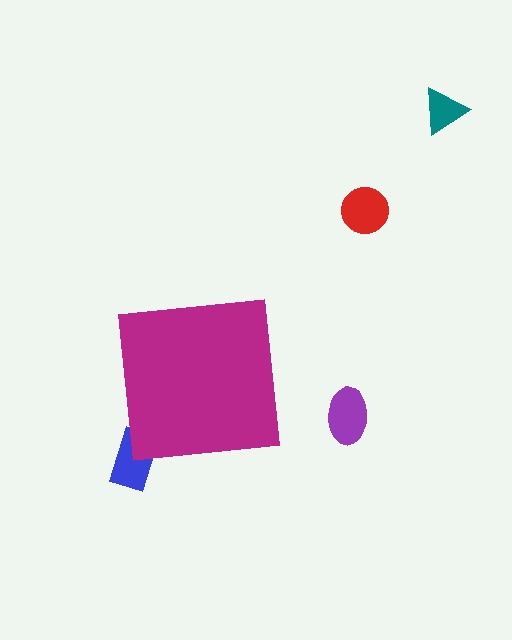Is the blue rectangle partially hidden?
Yes, the blue rectangle is partially hidden behind the magenta square.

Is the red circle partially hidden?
No, the red circle is fully visible.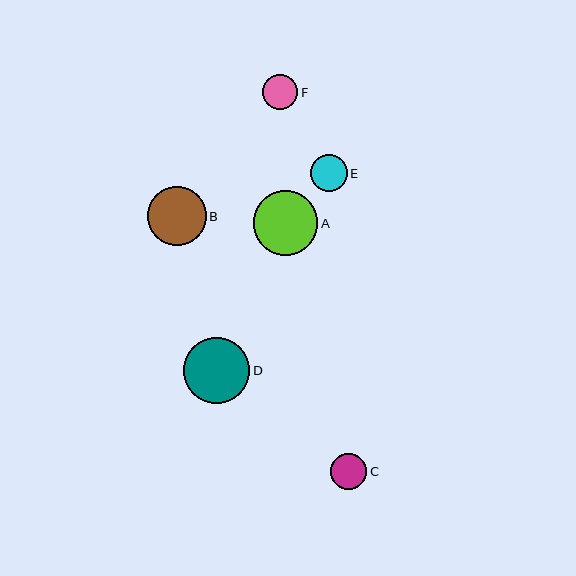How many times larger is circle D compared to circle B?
Circle D is approximately 1.1 times the size of circle B.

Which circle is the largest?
Circle D is the largest with a size of approximately 66 pixels.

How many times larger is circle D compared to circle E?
Circle D is approximately 1.8 times the size of circle E.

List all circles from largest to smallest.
From largest to smallest: D, A, B, C, E, F.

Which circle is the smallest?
Circle F is the smallest with a size of approximately 35 pixels.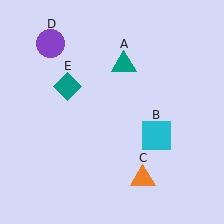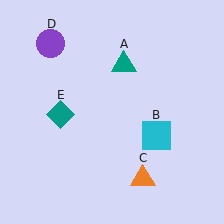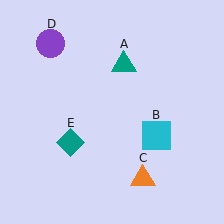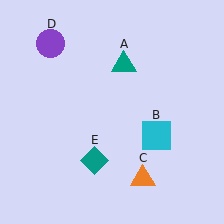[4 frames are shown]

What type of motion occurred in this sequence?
The teal diamond (object E) rotated counterclockwise around the center of the scene.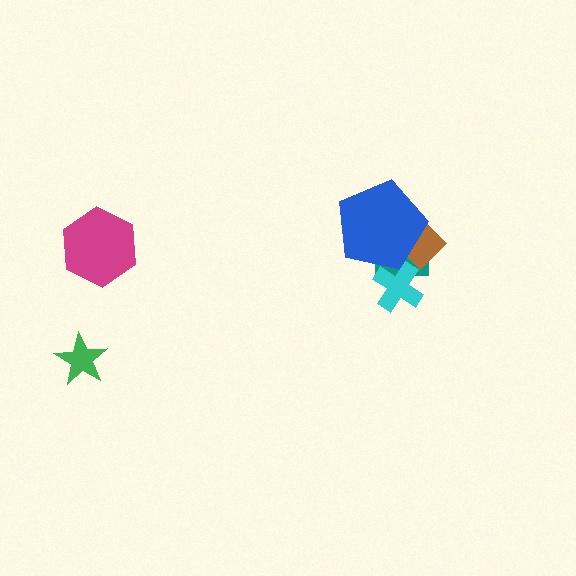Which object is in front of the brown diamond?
The blue pentagon is in front of the brown diamond.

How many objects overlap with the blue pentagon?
3 objects overlap with the blue pentagon.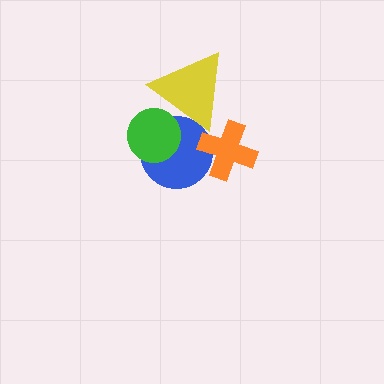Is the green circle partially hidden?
Yes, it is partially covered by another shape.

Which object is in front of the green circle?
The yellow triangle is in front of the green circle.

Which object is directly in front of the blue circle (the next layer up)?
The green circle is directly in front of the blue circle.